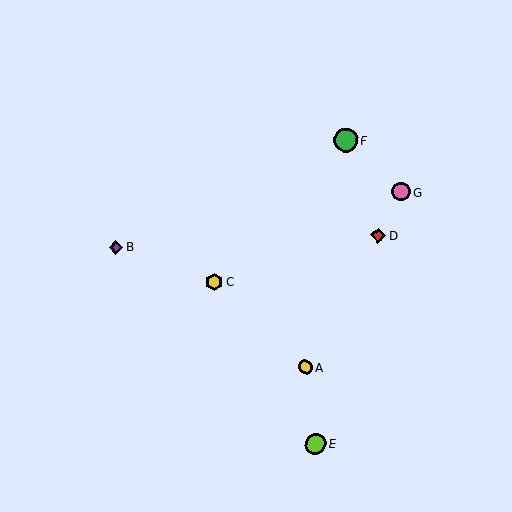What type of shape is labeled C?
Shape C is a yellow hexagon.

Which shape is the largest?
The green circle (labeled F) is the largest.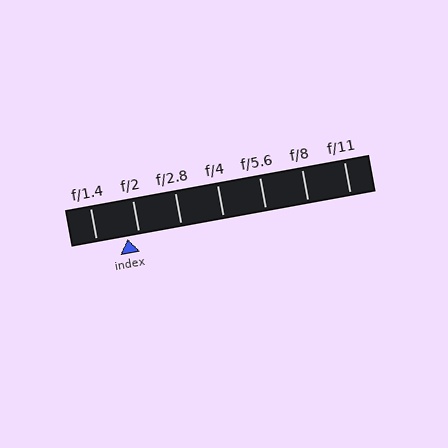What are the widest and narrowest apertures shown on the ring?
The widest aperture shown is f/1.4 and the narrowest is f/11.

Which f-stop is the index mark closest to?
The index mark is closest to f/2.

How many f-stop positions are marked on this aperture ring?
There are 7 f-stop positions marked.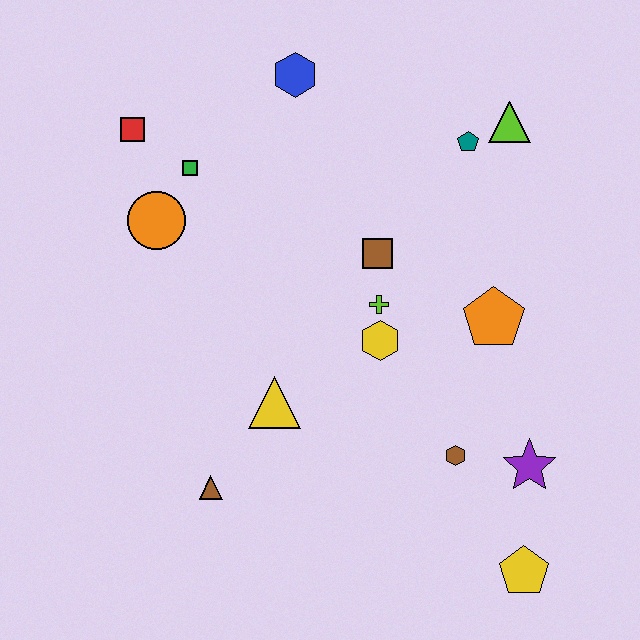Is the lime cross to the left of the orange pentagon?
Yes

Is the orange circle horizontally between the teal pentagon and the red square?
Yes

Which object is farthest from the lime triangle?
The brown triangle is farthest from the lime triangle.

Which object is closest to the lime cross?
The yellow hexagon is closest to the lime cross.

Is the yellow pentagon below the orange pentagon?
Yes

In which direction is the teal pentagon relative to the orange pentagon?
The teal pentagon is above the orange pentagon.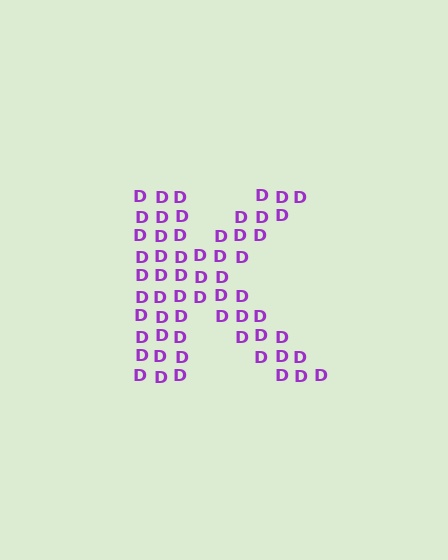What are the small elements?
The small elements are letter D's.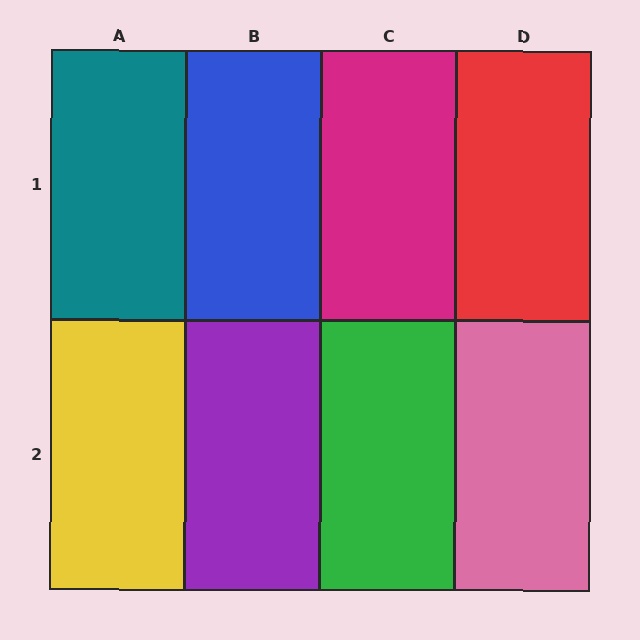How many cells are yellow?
1 cell is yellow.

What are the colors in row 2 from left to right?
Yellow, purple, green, pink.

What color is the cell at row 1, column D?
Red.